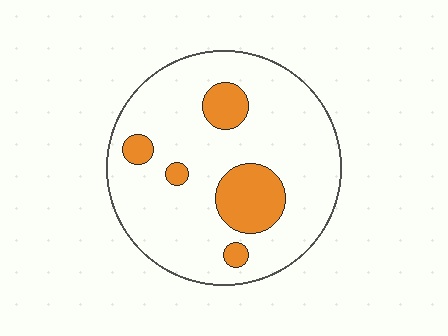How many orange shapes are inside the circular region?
5.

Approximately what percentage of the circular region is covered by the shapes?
Approximately 15%.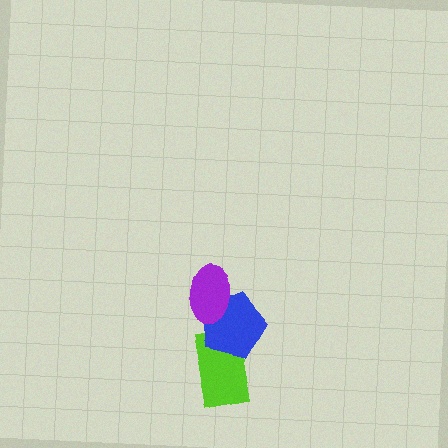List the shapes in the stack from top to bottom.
From top to bottom: the purple ellipse, the blue pentagon, the lime rectangle.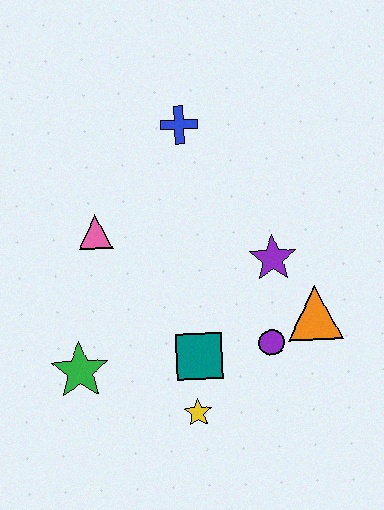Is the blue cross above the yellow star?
Yes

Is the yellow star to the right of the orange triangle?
No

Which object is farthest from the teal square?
The blue cross is farthest from the teal square.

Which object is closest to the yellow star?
The teal square is closest to the yellow star.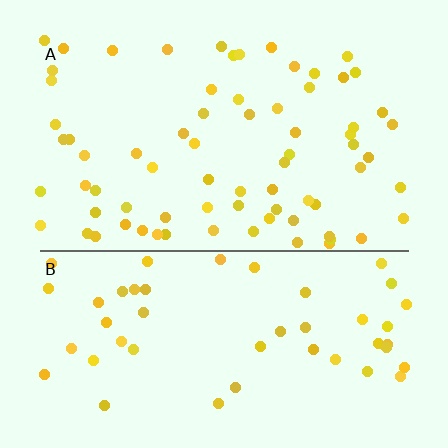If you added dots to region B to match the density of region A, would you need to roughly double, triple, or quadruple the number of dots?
Approximately double.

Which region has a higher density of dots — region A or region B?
A (the top).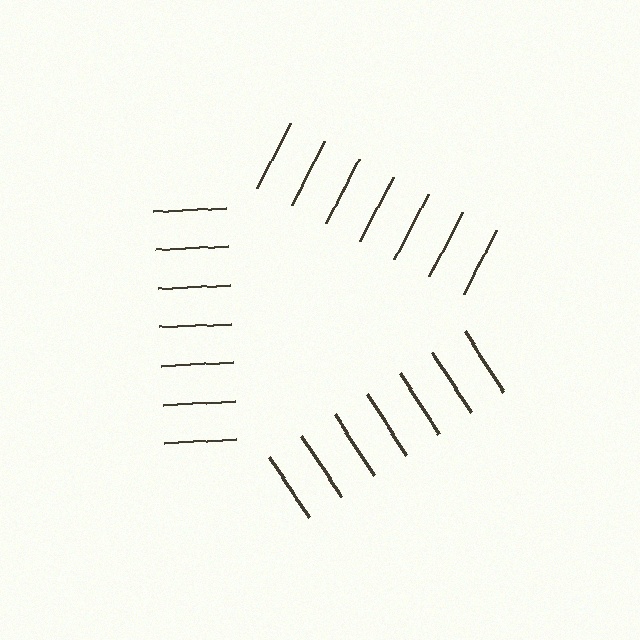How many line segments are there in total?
21 — 7 along each of the 3 edges.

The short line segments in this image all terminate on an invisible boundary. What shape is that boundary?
An illusory triangle — the line segments terminate on its edges but no continuous stroke is drawn.